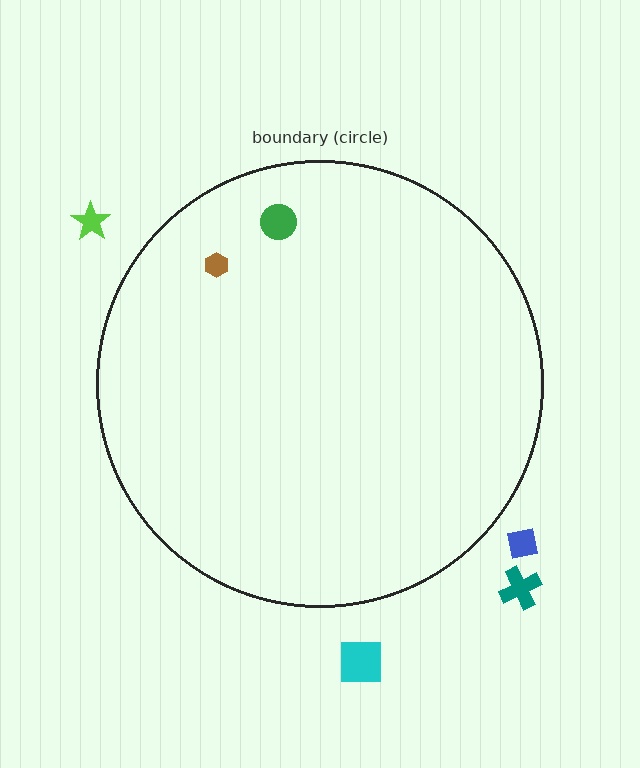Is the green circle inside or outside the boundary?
Inside.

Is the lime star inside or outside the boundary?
Outside.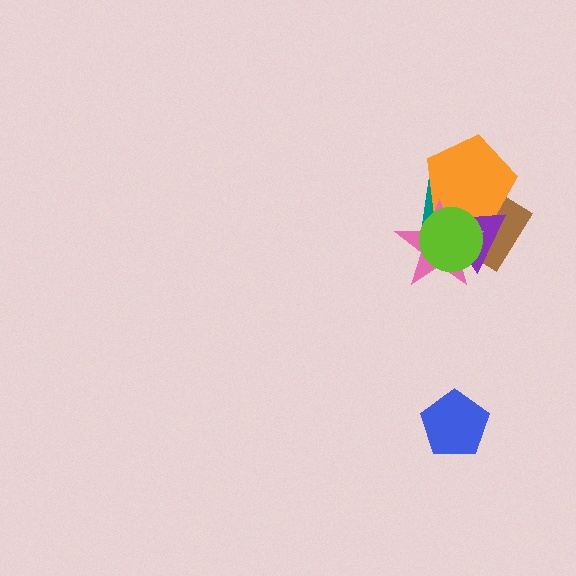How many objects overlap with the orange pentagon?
5 objects overlap with the orange pentagon.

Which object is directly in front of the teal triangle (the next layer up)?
The brown diamond is directly in front of the teal triangle.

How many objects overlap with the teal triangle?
5 objects overlap with the teal triangle.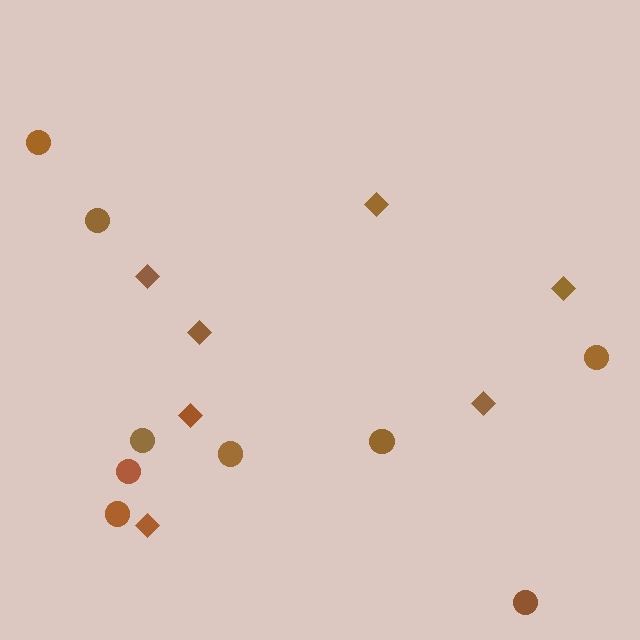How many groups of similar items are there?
There are 2 groups: one group of circles (9) and one group of diamonds (7).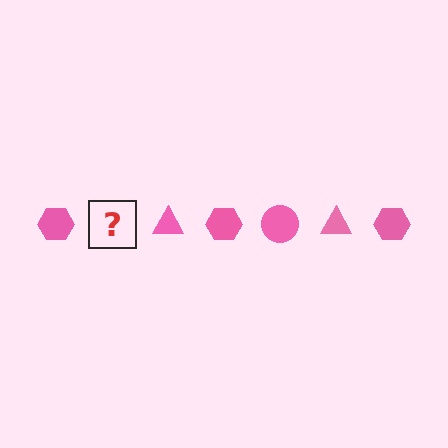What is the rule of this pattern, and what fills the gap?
The rule is that the pattern cycles through hexagon, circle, triangle shapes in pink. The gap should be filled with a pink circle.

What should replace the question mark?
The question mark should be replaced with a pink circle.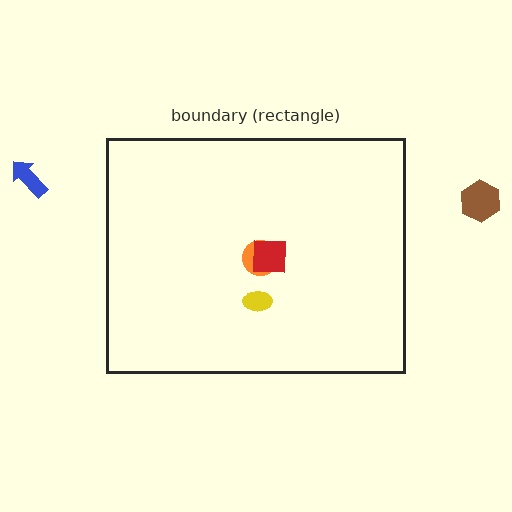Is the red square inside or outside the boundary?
Inside.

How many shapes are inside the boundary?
3 inside, 2 outside.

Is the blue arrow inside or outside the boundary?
Outside.